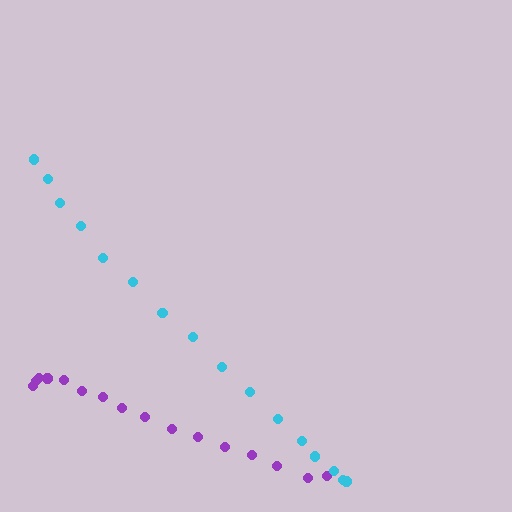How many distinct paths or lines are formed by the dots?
There are 2 distinct paths.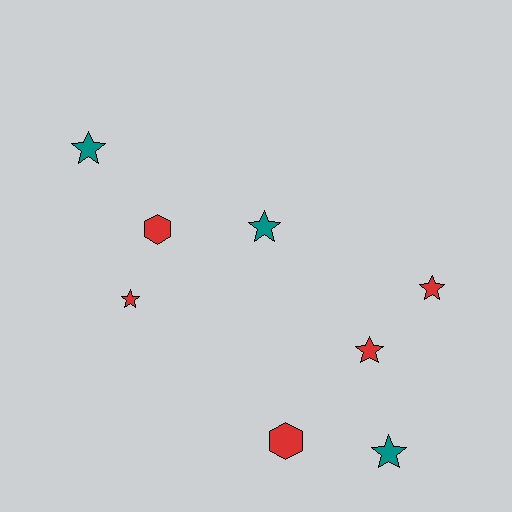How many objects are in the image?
There are 8 objects.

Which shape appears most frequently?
Star, with 6 objects.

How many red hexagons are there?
There are 2 red hexagons.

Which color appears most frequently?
Red, with 5 objects.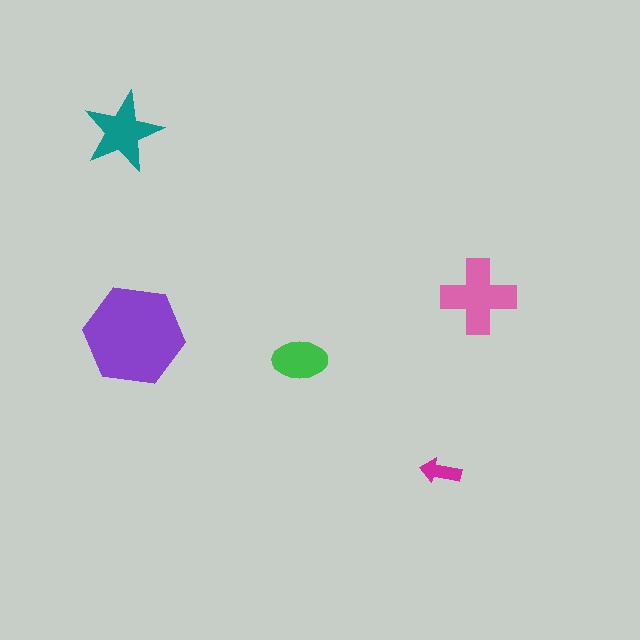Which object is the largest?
The purple hexagon.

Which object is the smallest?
The magenta arrow.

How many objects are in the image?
There are 5 objects in the image.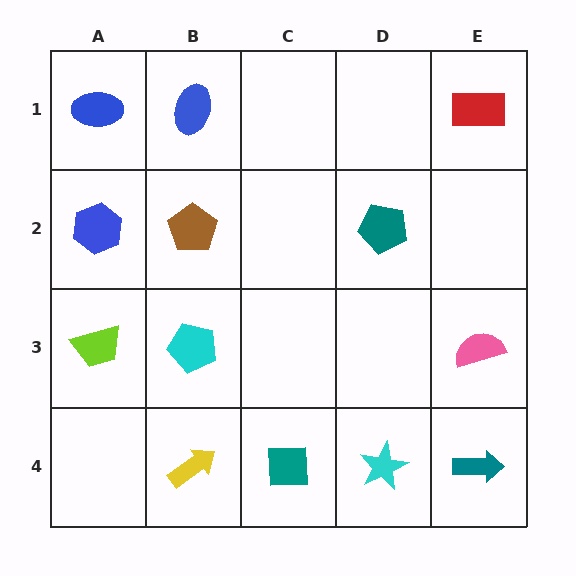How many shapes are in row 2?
3 shapes.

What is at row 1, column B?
A blue ellipse.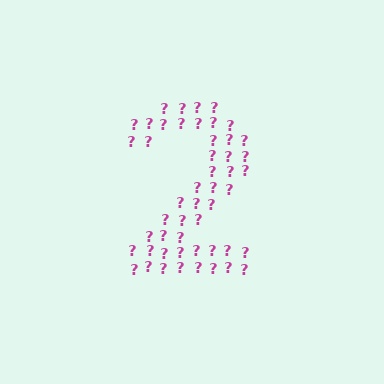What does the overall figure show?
The overall figure shows the digit 2.